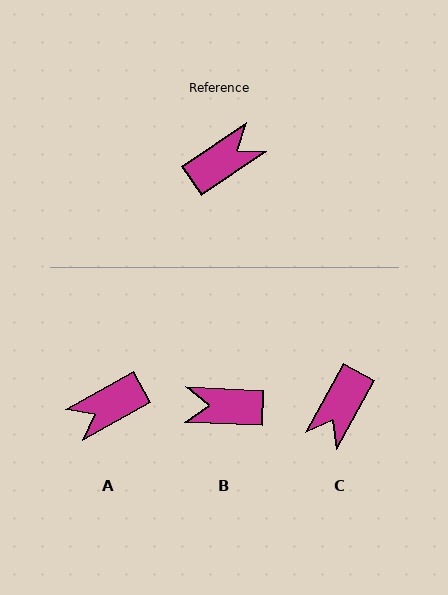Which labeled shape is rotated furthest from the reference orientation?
A, about 175 degrees away.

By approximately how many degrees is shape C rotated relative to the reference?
Approximately 153 degrees clockwise.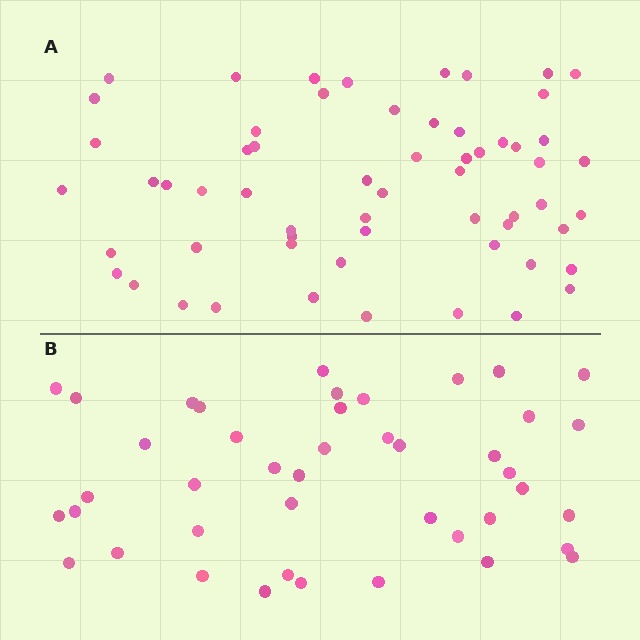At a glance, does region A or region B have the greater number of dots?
Region A (the top region) has more dots.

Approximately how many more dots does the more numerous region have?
Region A has approximately 15 more dots than region B.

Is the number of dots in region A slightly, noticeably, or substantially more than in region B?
Region A has noticeably more, but not dramatically so. The ratio is roughly 1.4 to 1.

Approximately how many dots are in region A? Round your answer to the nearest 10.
About 60 dots.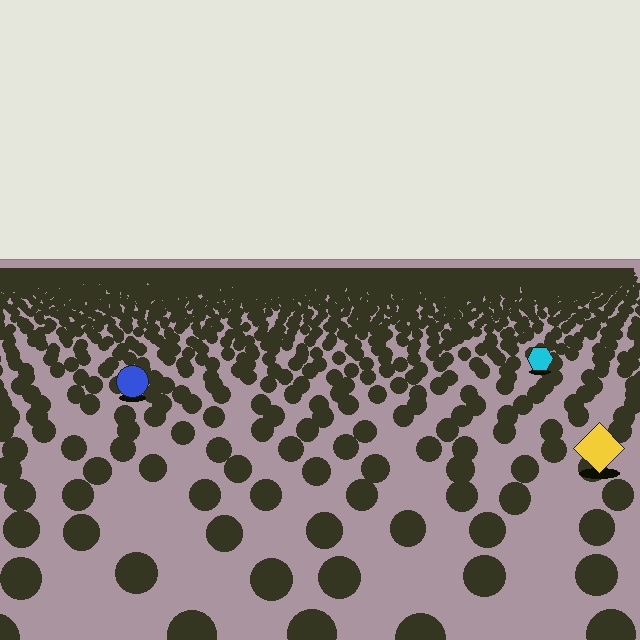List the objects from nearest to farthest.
From nearest to farthest: the yellow diamond, the blue circle, the cyan hexagon.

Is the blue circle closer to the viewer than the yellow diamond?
No. The yellow diamond is closer — you can tell from the texture gradient: the ground texture is coarser near it.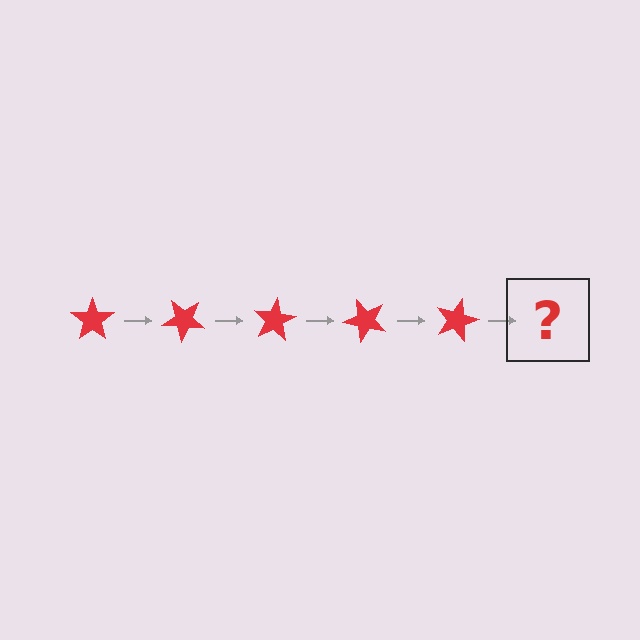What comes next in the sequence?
The next element should be a red star rotated 200 degrees.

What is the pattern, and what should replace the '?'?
The pattern is that the star rotates 40 degrees each step. The '?' should be a red star rotated 200 degrees.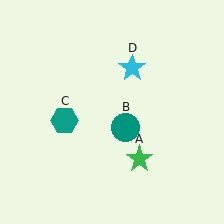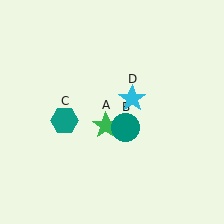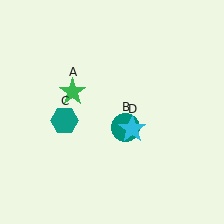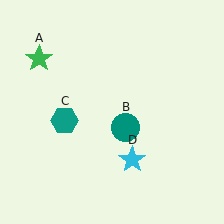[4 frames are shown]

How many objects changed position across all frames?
2 objects changed position: green star (object A), cyan star (object D).